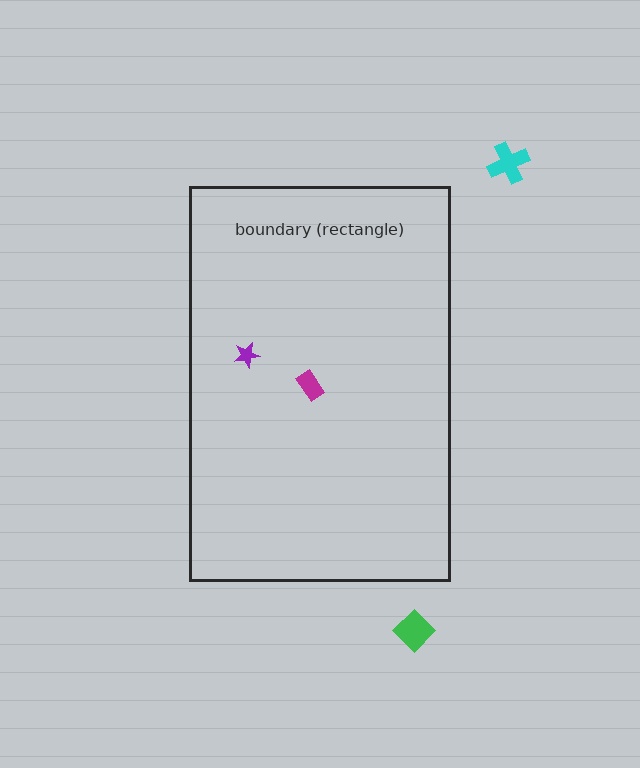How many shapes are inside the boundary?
2 inside, 2 outside.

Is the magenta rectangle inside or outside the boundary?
Inside.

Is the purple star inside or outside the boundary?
Inside.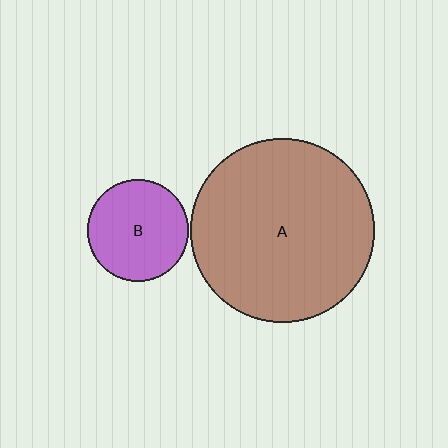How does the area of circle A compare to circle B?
Approximately 3.3 times.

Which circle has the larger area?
Circle A (brown).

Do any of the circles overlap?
No, none of the circles overlap.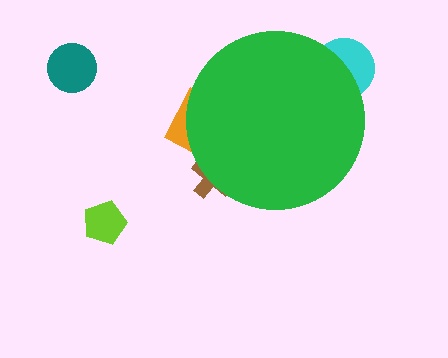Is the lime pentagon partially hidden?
No, the lime pentagon is fully visible.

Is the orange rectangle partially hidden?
Yes, the orange rectangle is partially hidden behind the green circle.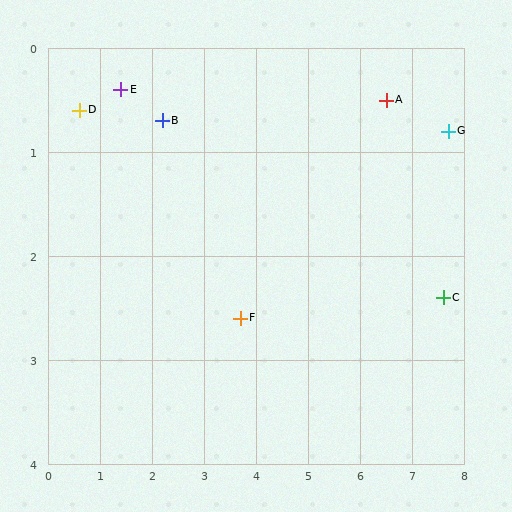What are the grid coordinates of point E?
Point E is at approximately (1.4, 0.4).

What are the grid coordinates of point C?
Point C is at approximately (7.6, 2.4).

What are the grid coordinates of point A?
Point A is at approximately (6.5, 0.5).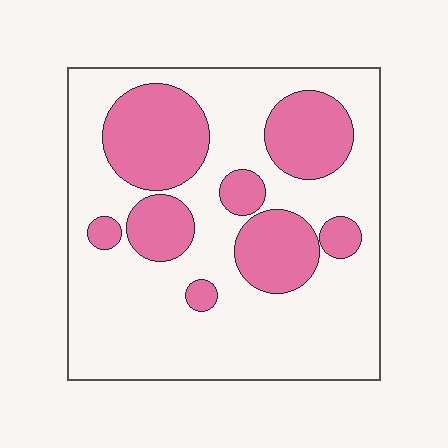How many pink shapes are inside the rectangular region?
8.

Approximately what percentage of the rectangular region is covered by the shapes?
Approximately 30%.